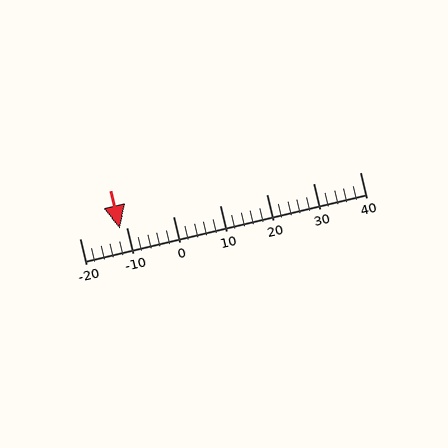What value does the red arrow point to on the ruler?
The red arrow points to approximately -11.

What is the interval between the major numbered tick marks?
The major tick marks are spaced 10 units apart.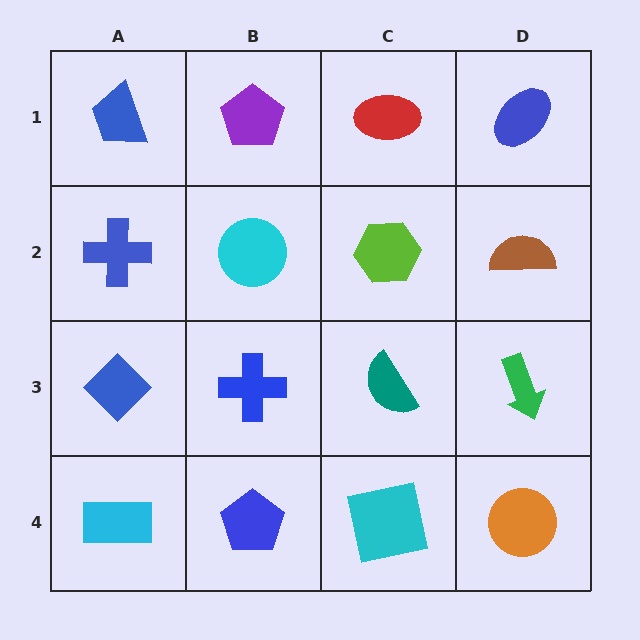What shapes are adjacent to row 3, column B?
A cyan circle (row 2, column B), a blue pentagon (row 4, column B), a blue diamond (row 3, column A), a teal semicircle (row 3, column C).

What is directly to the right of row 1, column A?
A purple pentagon.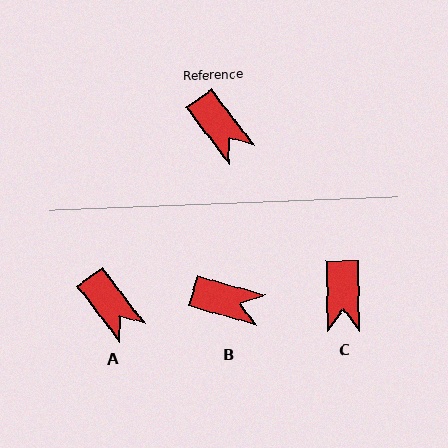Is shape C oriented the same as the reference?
No, it is off by about 37 degrees.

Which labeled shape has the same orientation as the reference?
A.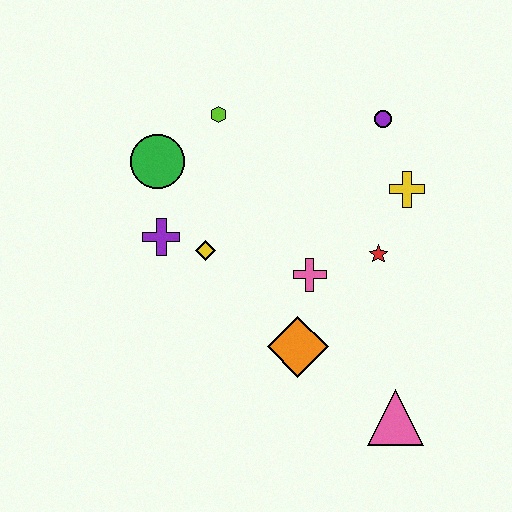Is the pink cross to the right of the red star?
No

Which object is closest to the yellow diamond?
The purple cross is closest to the yellow diamond.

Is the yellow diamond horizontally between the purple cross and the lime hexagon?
Yes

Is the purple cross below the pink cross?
No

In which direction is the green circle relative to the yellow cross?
The green circle is to the left of the yellow cross.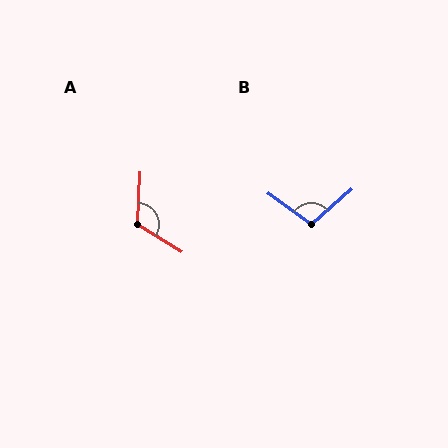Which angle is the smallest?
B, at approximately 103 degrees.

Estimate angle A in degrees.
Approximately 119 degrees.